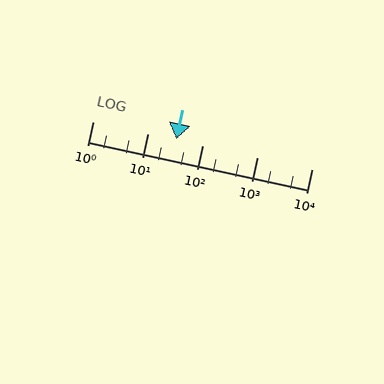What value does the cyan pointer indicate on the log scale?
The pointer indicates approximately 33.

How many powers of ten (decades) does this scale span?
The scale spans 4 decades, from 1 to 10000.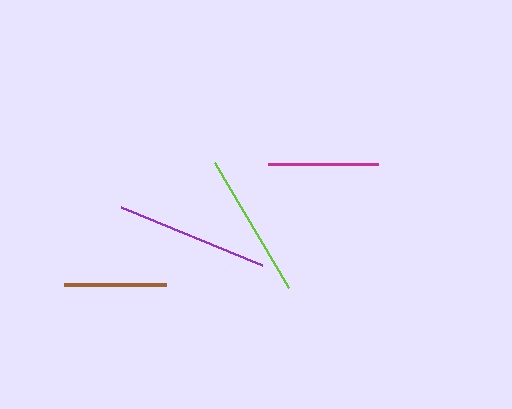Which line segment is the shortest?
The brown line is the shortest at approximately 102 pixels.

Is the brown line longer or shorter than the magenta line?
The magenta line is longer than the brown line.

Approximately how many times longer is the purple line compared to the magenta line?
The purple line is approximately 1.4 times the length of the magenta line.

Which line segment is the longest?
The purple line is the longest at approximately 153 pixels.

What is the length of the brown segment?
The brown segment is approximately 102 pixels long.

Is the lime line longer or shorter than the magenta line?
The lime line is longer than the magenta line.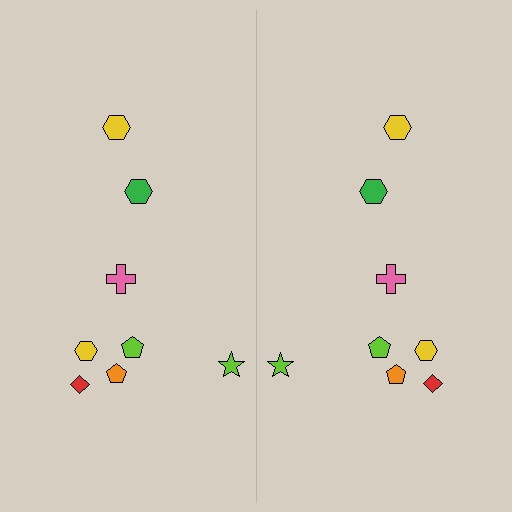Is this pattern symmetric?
Yes, this pattern has bilateral (reflection) symmetry.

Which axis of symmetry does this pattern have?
The pattern has a vertical axis of symmetry running through the center of the image.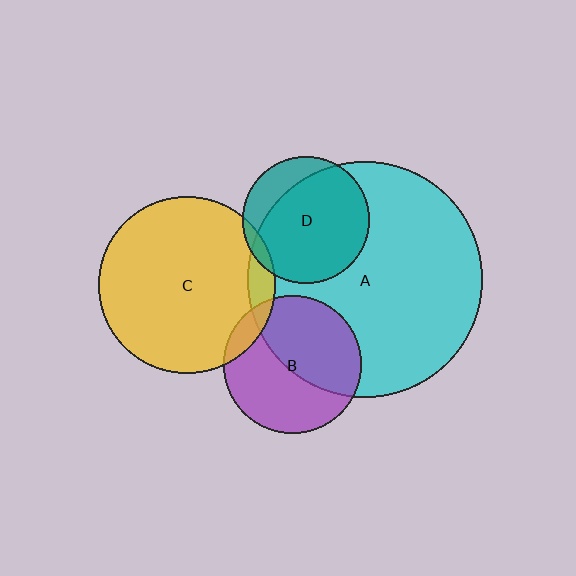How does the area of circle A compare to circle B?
Approximately 2.9 times.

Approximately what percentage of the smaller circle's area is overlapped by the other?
Approximately 10%.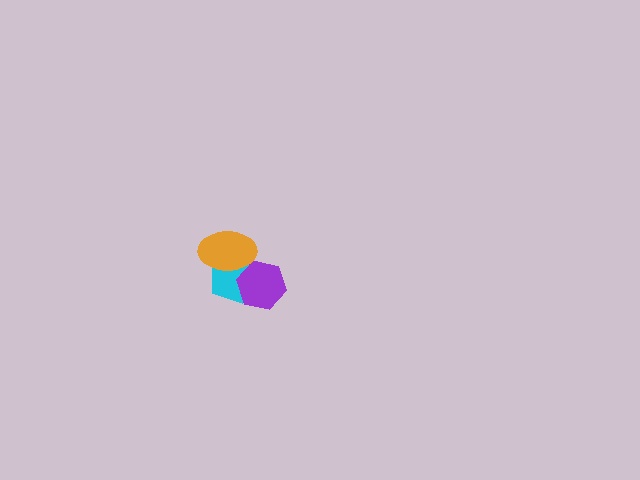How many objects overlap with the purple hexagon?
2 objects overlap with the purple hexagon.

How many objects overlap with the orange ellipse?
2 objects overlap with the orange ellipse.